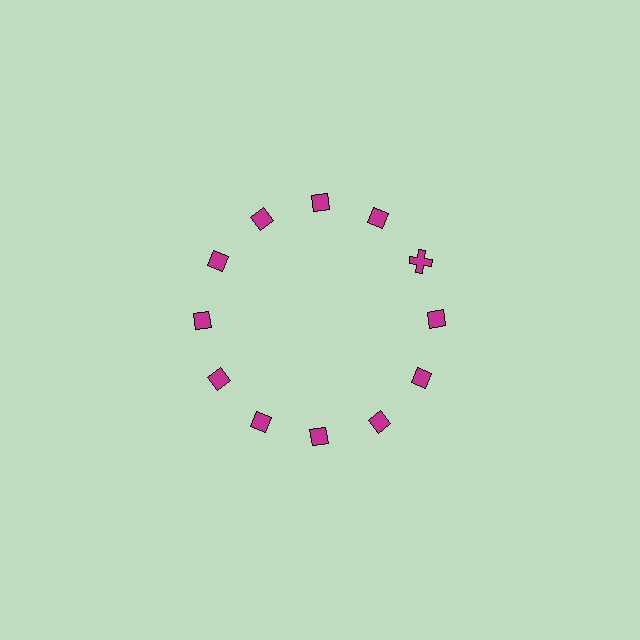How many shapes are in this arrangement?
There are 12 shapes arranged in a ring pattern.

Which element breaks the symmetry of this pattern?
The magenta cross at roughly the 2 o'clock position breaks the symmetry. All other shapes are magenta diamonds.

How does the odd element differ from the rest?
It has a different shape: cross instead of diamond.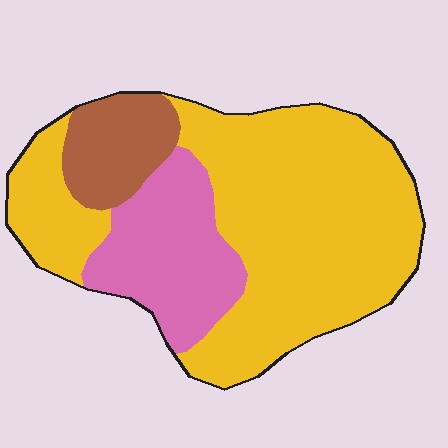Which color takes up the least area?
Brown, at roughly 10%.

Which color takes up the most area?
Yellow, at roughly 65%.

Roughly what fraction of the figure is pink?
Pink covers 22% of the figure.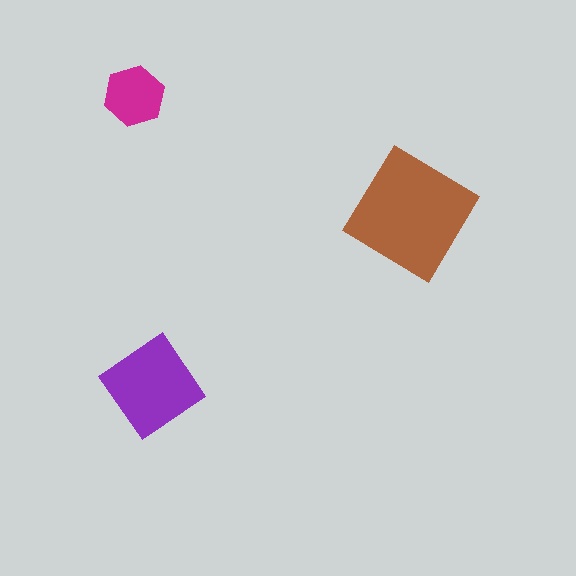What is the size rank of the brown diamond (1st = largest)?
1st.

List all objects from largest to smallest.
The brown diamond, the purple diamond, the magenta hexagon.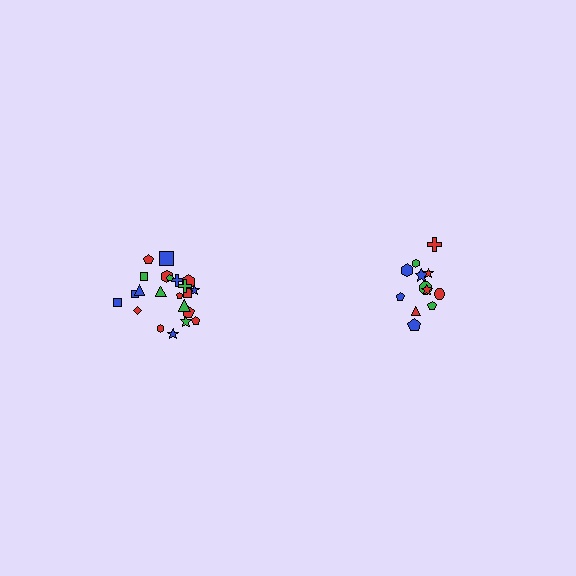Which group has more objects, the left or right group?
The left group.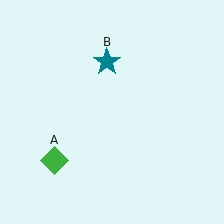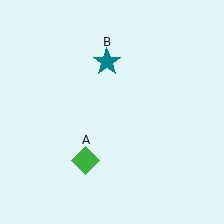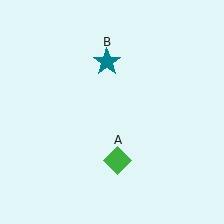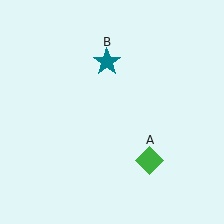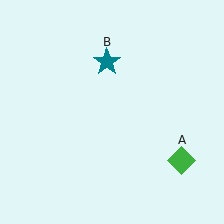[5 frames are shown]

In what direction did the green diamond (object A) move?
The green diamond (object A) moved right.